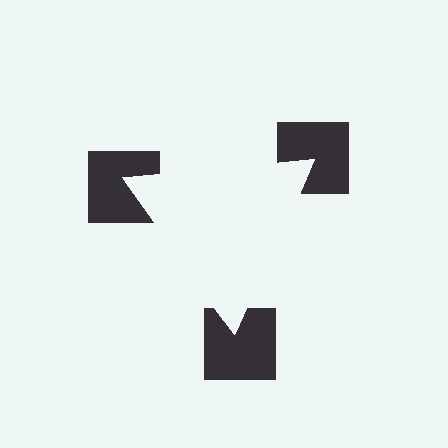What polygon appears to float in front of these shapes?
An illusory triangle — its edges are inferred from the aligned wedge cuts in the notched squares, not physically drawn.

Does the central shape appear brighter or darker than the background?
It typically appears slightly brighter than the background, even though no actual brightness change is drawn.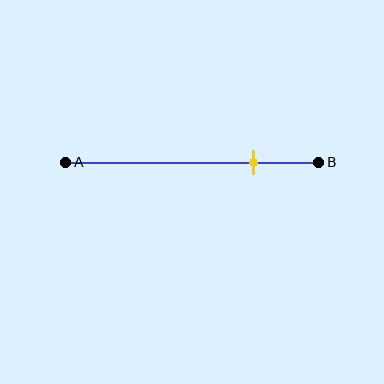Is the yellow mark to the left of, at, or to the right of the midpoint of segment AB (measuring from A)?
The yellow mark is to the right of the midpoint of segment AB.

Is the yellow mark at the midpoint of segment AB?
No, the mark is at about 75% from A, not at the 50% midpoint.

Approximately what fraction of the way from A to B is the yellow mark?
The yellow mark is approximately 75% of the way from A to B.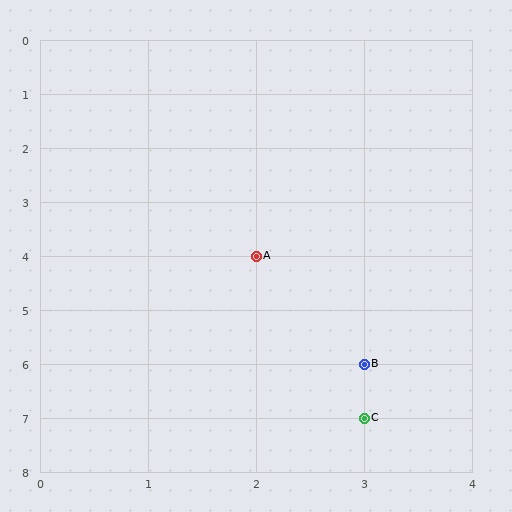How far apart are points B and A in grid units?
Points B and A are 1 column and 2 rows apart (about 2.2 grid units diagonally).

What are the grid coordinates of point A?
Point A is at grid coordinates (2, 4).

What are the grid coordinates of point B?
Point B is at grid coordinates (3, 6).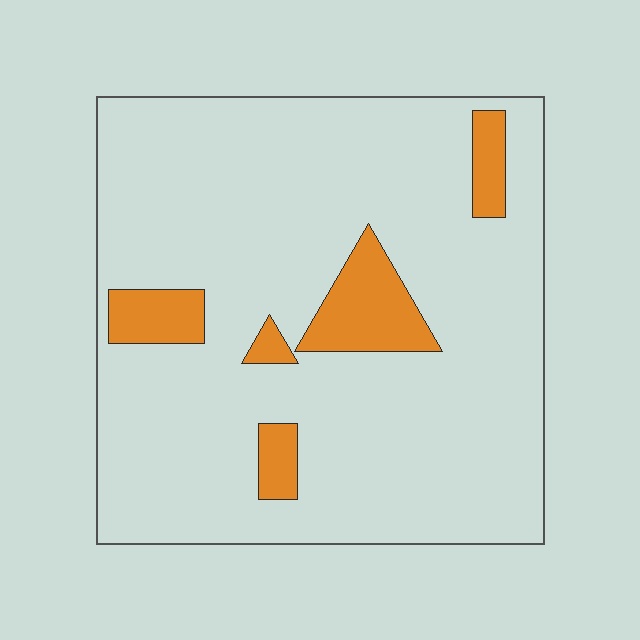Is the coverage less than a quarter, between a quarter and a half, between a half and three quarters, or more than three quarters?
Less than a quarter.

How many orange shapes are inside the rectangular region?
5.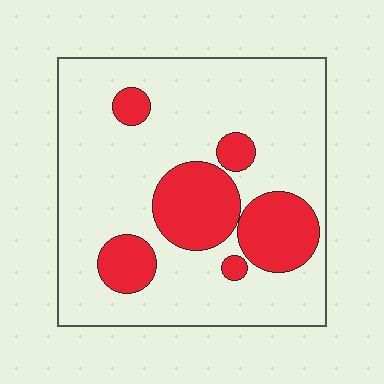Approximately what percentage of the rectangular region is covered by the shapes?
Approximately 25%.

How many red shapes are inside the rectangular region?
6.